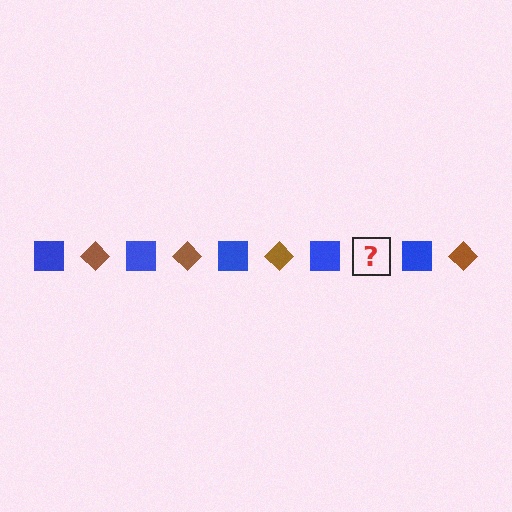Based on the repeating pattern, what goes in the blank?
The blank should be a brown diamond.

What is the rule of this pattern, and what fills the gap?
The rule is that the pattern alternates between blue square and brown diamond. The gap should be filled with a brown diamond.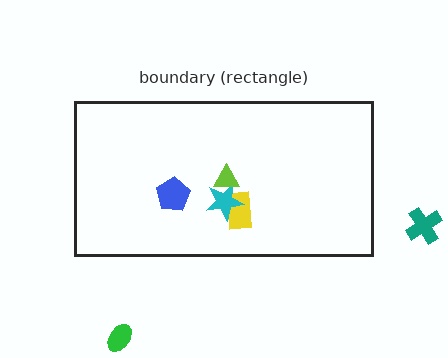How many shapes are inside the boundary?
4 inside, 2 outside.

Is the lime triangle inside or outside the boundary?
Inside.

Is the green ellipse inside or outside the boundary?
Outside.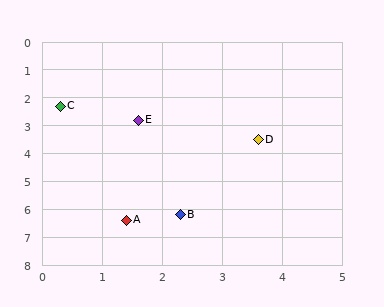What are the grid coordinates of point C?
Point C is at approximately (0.3, 2.3).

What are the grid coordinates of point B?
Point B is at approximately (2.3, 6.2).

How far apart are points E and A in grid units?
Points E and A are about 3.6 grid units apart.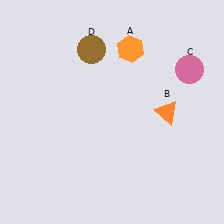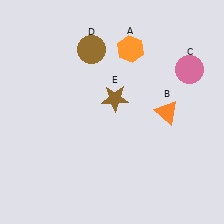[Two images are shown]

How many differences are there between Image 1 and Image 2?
There is 1 difference between the two images.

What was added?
A brown star (E) was added in Image 2.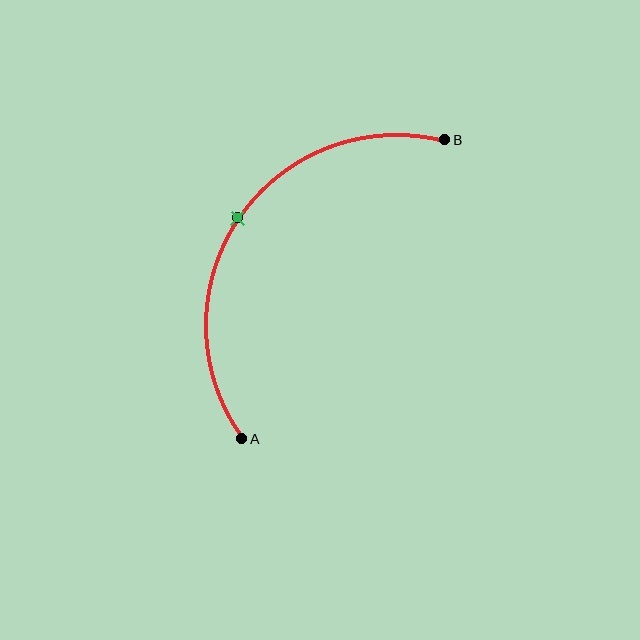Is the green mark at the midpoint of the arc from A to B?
Yes. The green mark lies on the arc at equal arc-length from both A and B — it is the arc midpoint.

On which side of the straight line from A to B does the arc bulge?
The arc bulges above and to the left of the straight line connecting A and B.